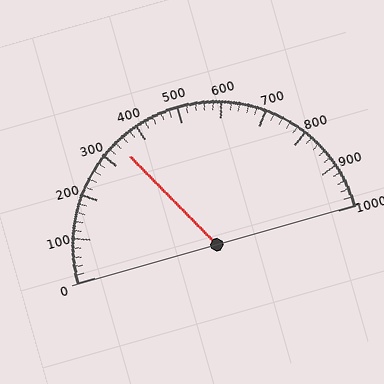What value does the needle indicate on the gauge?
The needle indicates approximately 340.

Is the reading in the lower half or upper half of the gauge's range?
The reading is in the lower half of the range (0 to 1000).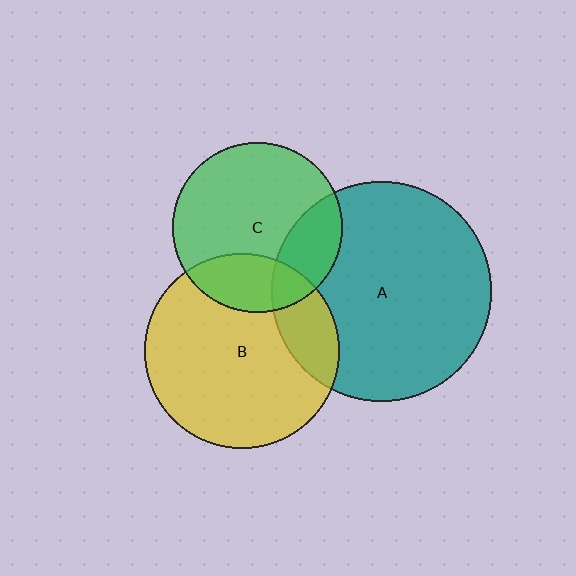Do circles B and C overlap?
Yes.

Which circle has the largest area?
Circle A (teal).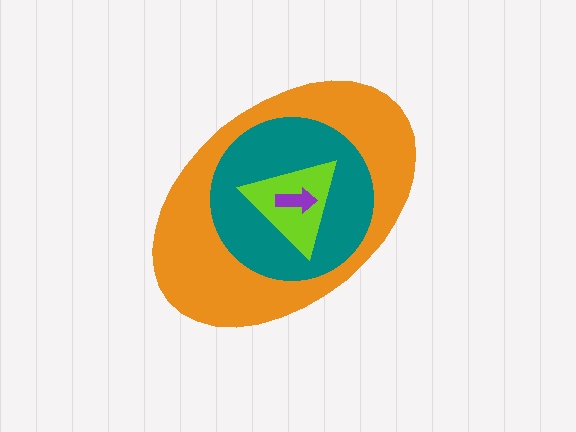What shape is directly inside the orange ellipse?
The teal circle.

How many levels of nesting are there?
4.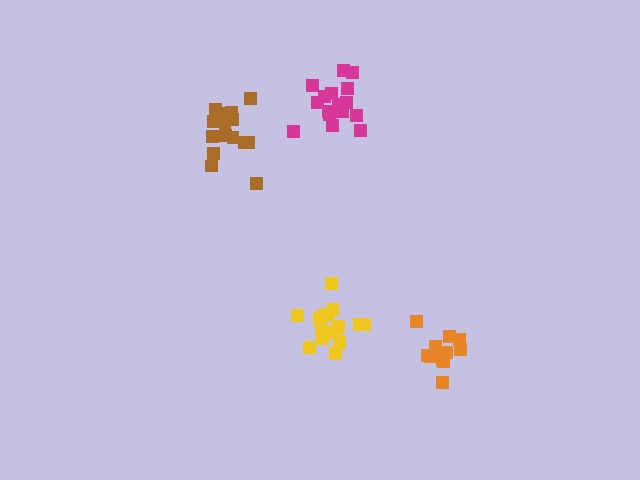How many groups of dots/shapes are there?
There are 4 groups.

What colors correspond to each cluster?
The clusters are colored: magenta, yellow, orange, brown.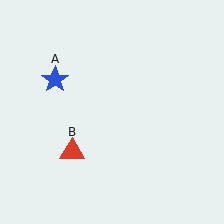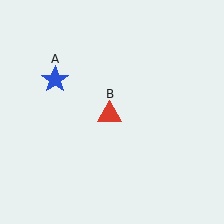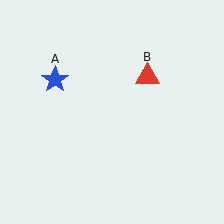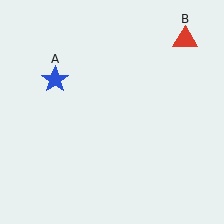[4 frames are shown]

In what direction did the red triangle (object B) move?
The red triangle (object B) moved up and to the right.